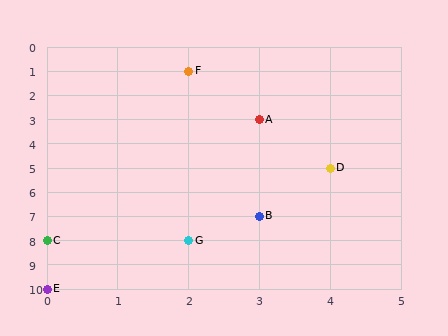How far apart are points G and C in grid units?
Points G and C are 2 columns apart.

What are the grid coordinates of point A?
Point A is at grid coordinates (3, 3).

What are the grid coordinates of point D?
Point D is at grid coordinates (4, 5).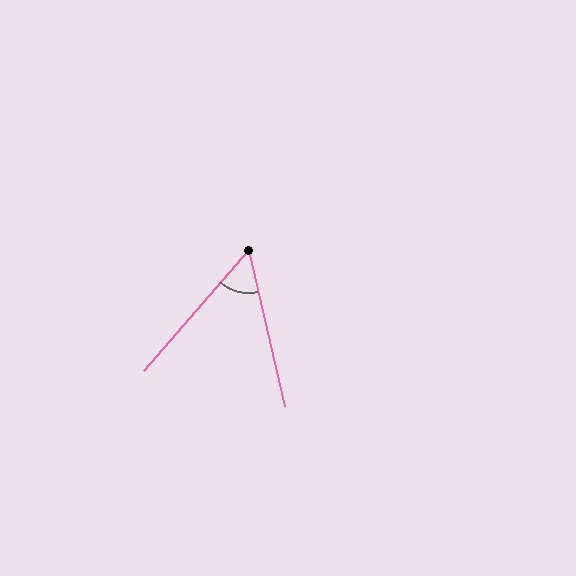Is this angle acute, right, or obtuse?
It is acute.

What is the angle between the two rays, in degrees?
Approximately 54 degrees.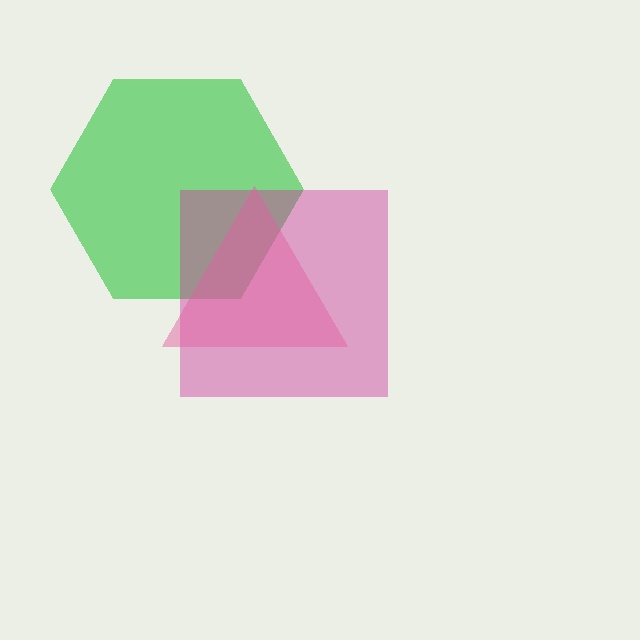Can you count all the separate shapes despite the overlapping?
Yes, there are 3 separate shapes.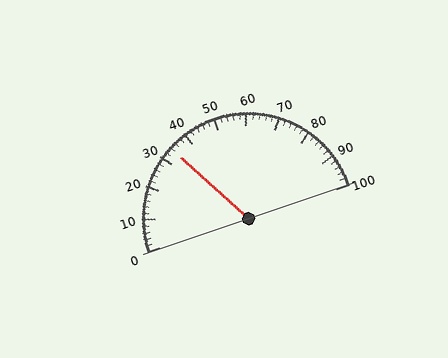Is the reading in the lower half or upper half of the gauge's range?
The reading is in the lower half of the range (0 to 100).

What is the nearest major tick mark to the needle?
The nearest major tick mark is 30.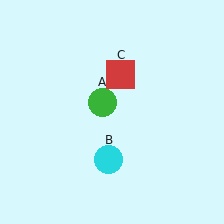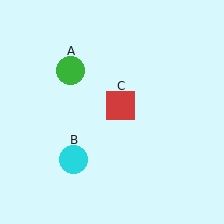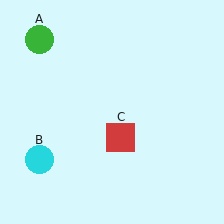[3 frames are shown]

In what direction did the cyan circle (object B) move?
The cyan circle (object B) moved left.